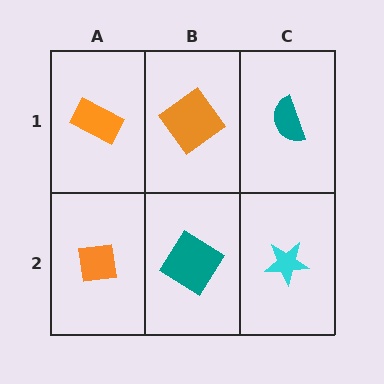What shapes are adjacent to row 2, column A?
An orange rectangle (row 1, column A), a teal diamond (row 2, column B).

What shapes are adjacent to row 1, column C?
A cyan star (row 2, column C), an orange diamond (row 1, column B).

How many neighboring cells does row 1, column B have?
3.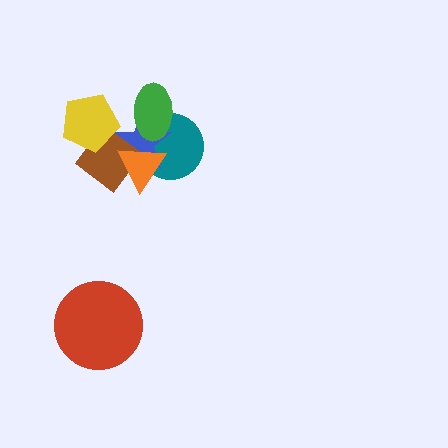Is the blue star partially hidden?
Yes, it is partially covered by another shape.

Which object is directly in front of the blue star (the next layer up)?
The brown diamond is directly in front of the blue star.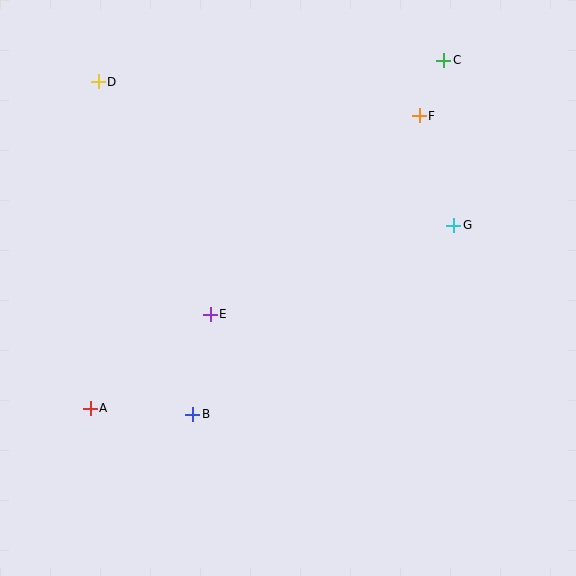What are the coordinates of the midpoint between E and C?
The midpoint between E and C is at (327, 187).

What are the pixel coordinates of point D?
Point D is at (98, 82).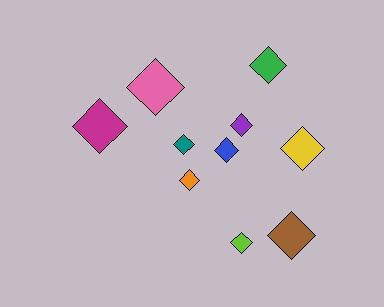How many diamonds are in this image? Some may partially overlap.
There are 10 diamonds.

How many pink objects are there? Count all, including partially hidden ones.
There is 1 pink object.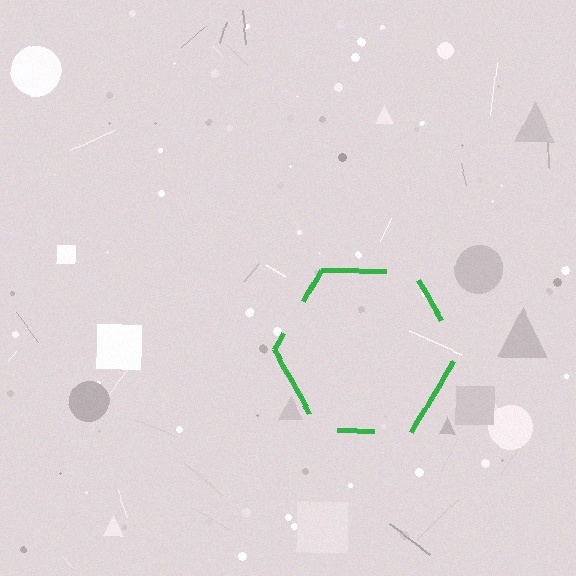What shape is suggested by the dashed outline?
The dashed outline suggests a hexagon.